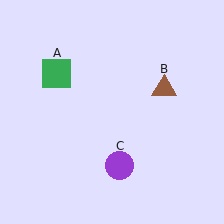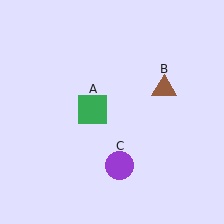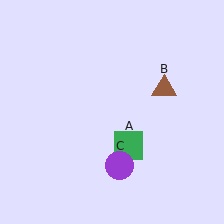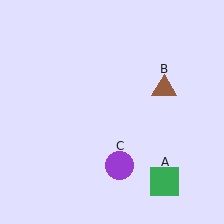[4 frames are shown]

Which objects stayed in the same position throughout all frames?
Brown triangle (object B) and purple circle (object C) remained stationary.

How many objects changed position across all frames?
1 object changed position: green square (object A).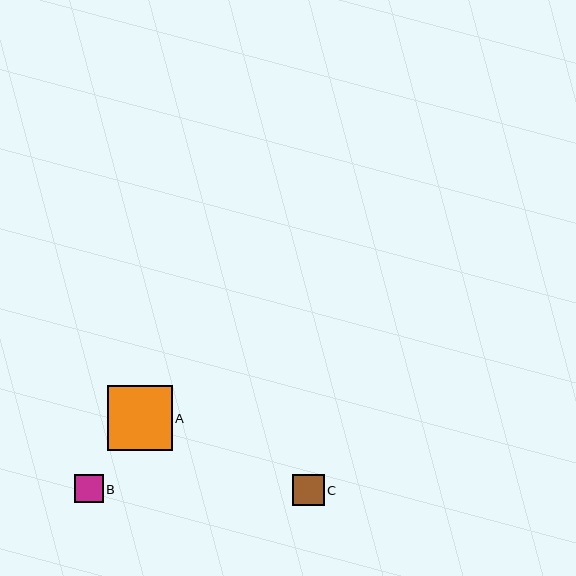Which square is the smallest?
Square B is the smallest with a size of approximately 29 pixels.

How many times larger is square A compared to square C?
Square A is approximately 2.1 times the size of square C.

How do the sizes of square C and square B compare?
Square C and square B are approximately the same size.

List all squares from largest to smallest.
From largest to smallest: A, C, B.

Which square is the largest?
Square A is the largest with a size of approximately 65 pixels.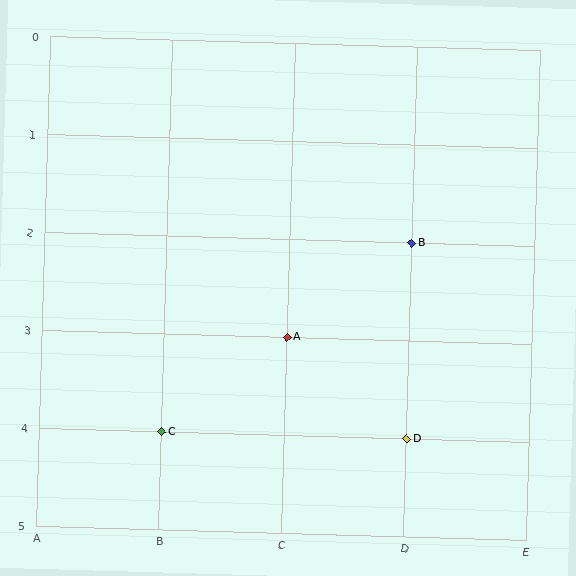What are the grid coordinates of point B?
Point B is at grid coordinates (D, 2).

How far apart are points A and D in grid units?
Points A and D are 1 column and 1 row apart (about 1.4 grid units diagonally).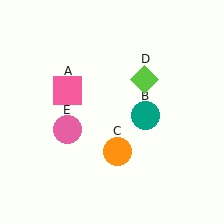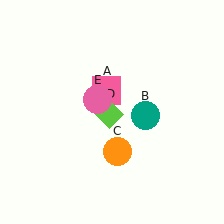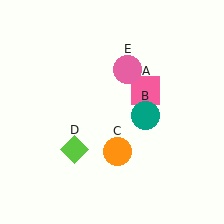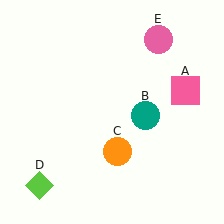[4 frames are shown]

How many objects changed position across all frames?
3 objects changed position: pink square (object A), lime diamond (object D), pink circle (object E).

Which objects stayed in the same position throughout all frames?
Teal circle (object B) and orange circle (object C) remained stationary.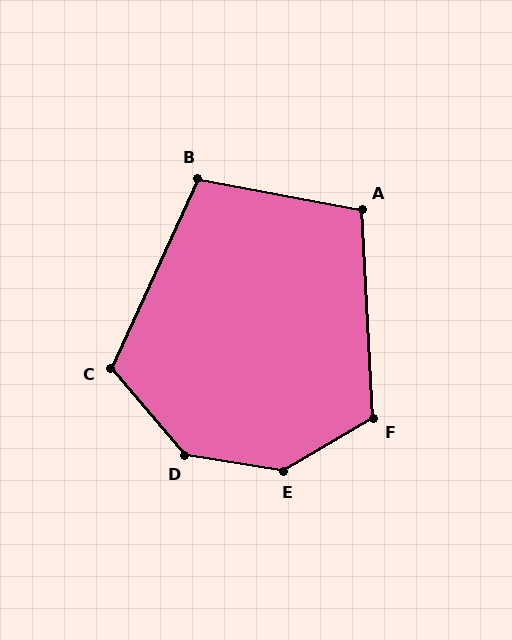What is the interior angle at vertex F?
Approximately 117 degrees (obtuse).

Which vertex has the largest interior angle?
E, at approximately 141 degrees.